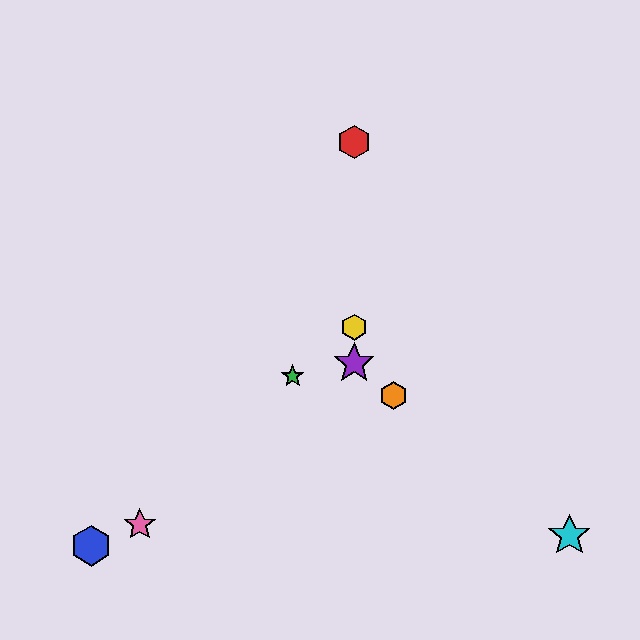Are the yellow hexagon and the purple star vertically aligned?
Yes, both are at x≈354.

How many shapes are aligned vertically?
3 shapes (the red hexagon, the yellow hexagon, the purple star) are aligned vertically.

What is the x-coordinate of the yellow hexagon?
The yellow hexagon is at x≈354.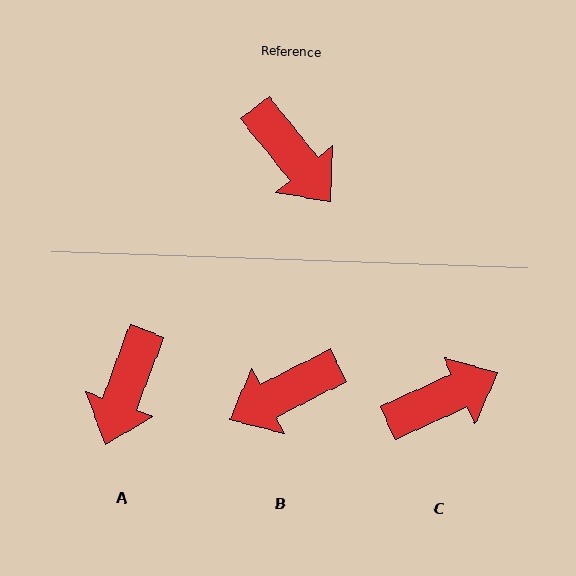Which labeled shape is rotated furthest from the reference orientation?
B, about 102 degrees away.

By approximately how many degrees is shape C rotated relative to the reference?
Approximately 75 degrees counter-clockwise.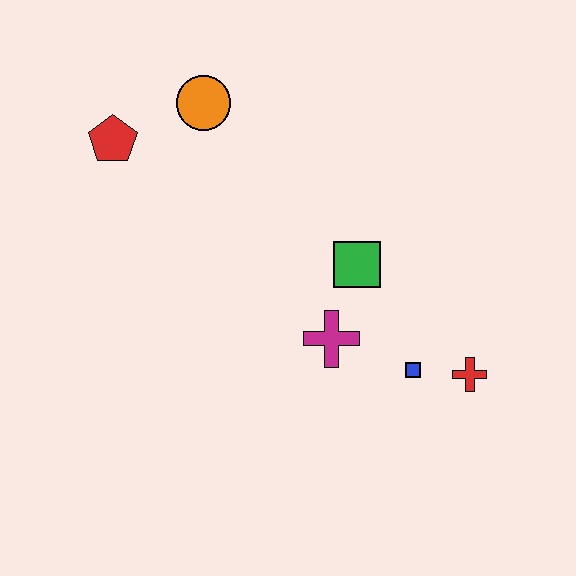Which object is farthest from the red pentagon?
The red cross is farthest from the red pentagon.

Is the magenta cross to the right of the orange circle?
Yes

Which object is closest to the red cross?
The blue square is closest to the red cross.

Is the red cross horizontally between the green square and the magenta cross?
No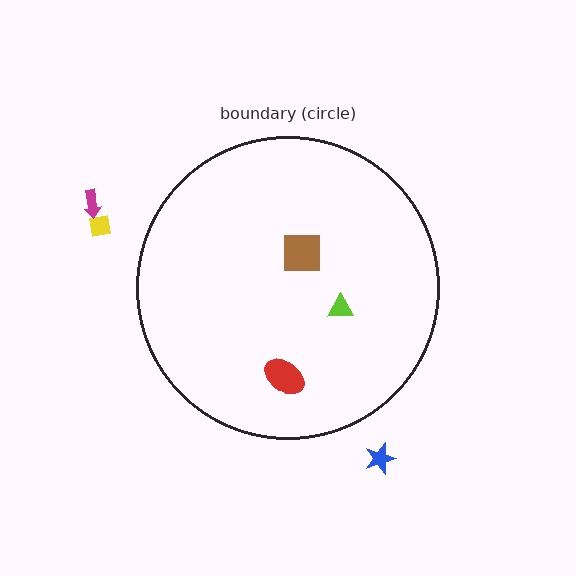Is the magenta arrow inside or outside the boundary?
Outside.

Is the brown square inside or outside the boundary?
Inside.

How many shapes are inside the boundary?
3 inside, 3 outside.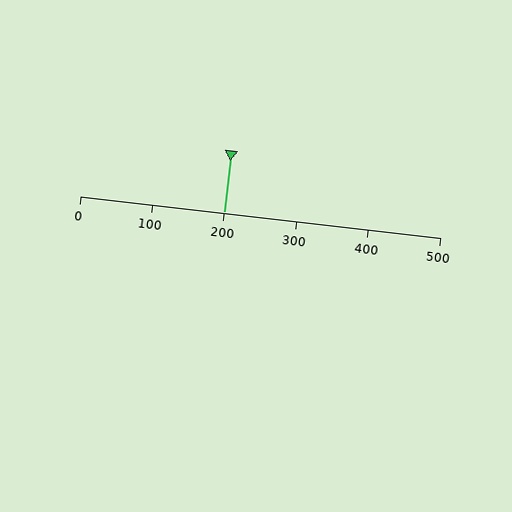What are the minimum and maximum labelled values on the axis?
The axis runs from 0 to 500.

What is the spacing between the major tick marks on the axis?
The major ticks are spaced 100 apart.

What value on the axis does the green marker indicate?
The marker indicates approximately 200.